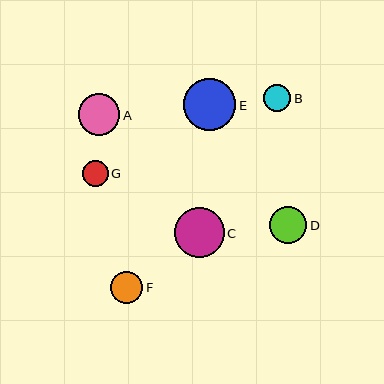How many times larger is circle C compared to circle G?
Circle C is approximately 1.9 times the size of circle G.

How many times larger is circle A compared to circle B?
Circle A is approximately 1.5 times the size of circle B.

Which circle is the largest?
Circle E is the largest with a size of approximately 52 pixels.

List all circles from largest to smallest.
From largest to smallest: E, C, A, D, F, B, G.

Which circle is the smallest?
Circle G is the smallest with a size of approximately 26 pixels.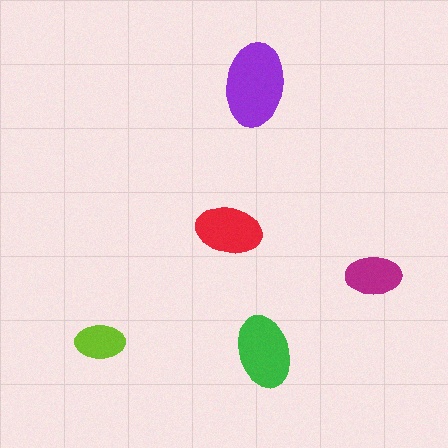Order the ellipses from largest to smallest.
the purple one, the green one, the red one, the magenta one, the lime one.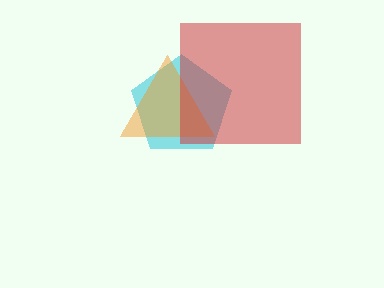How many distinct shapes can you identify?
There are 3 distinct shapes: a cyan pentagon, an orange triangle, a red square.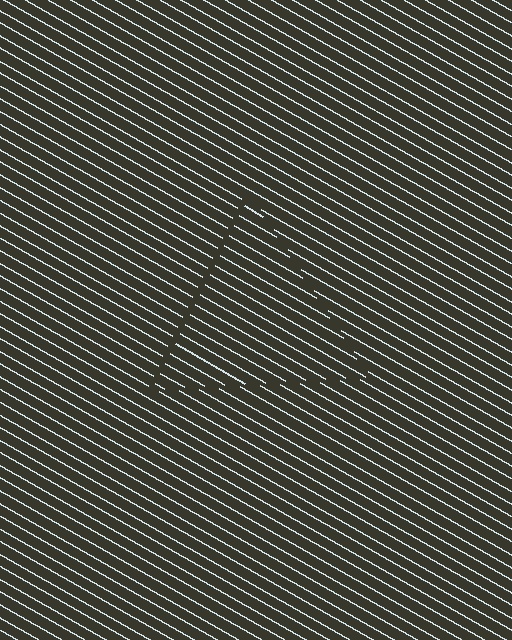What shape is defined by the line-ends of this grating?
An illusory triangle. The interior of the shape contains the same grating, shifted by half a period — the contour is defined by the phase discontinuity where line-ends from the inner and outer gratings abut.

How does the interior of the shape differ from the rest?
The interior of the shape contains the same grating, shifted by half a period — the contour is defined by the phase discontinuity where line-ends from the inner and outer gratings abut.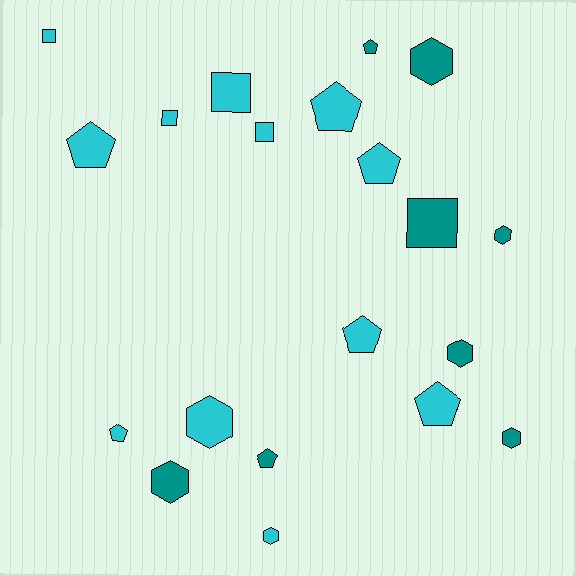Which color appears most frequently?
Cyan, with 12 objects.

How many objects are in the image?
There are 20 objects.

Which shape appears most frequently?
Pentagon, with 8 objects.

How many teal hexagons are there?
There are 5 teal hexagons.